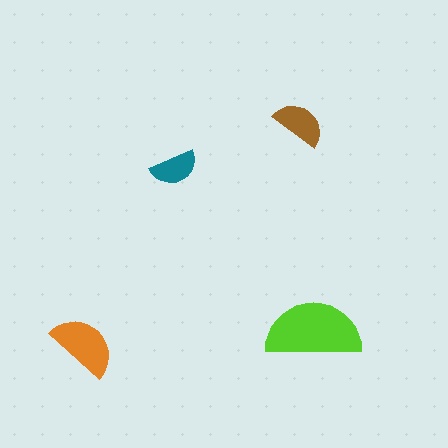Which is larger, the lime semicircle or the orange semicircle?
The lime one.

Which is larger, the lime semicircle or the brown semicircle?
The lime one.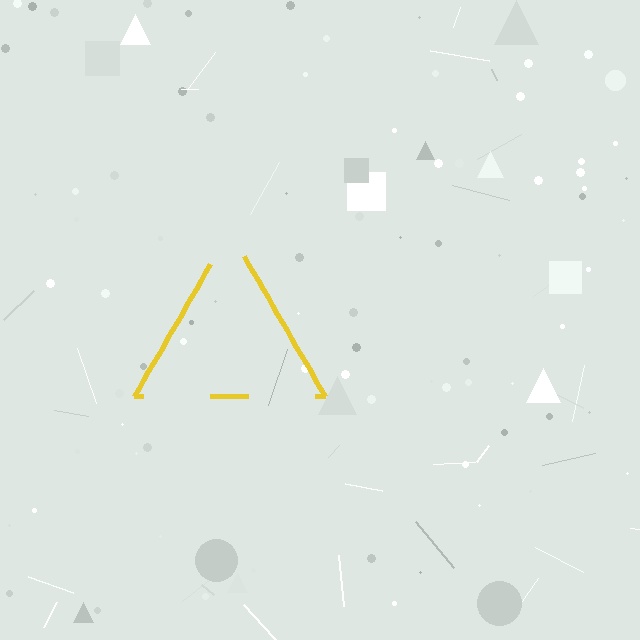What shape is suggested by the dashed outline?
The dashed outline suggests a triangle.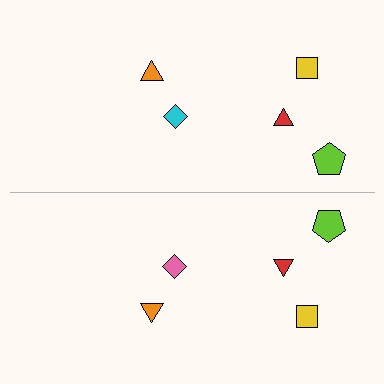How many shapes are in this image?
There are 10 shapes in this image.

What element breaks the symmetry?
The pink diamond on the bottom side breaks the symmetry — its mirror counterpart is cyan.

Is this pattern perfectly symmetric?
No, the pattern is not perfectly symmetric. The pink diamond on the bottom side breaks the symmetry — its mirror counterpart is cyan.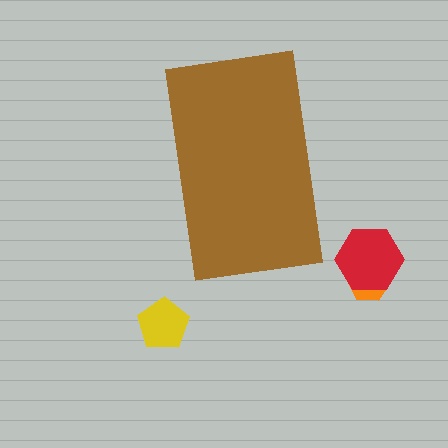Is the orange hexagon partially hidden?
No, the orange hexagon is fully visible.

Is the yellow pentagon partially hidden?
No, the yellow pentagon is fully visible.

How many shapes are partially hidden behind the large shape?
0 shapes are partially hidden.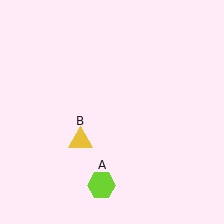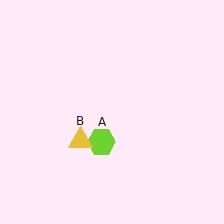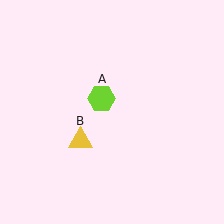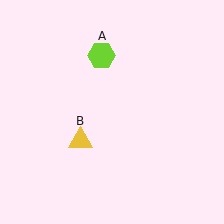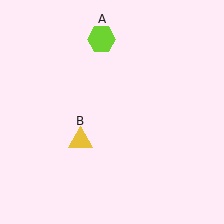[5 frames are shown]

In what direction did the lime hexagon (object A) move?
The lime hexagon (object A) moved up.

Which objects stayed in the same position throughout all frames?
Yellow triangle (object B) remained stationary.